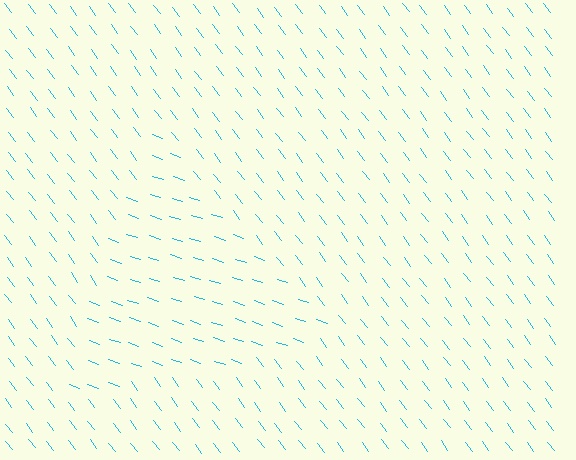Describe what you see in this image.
The image is filled with small cyan line segments. A triangle region in the image has lines oriented differently from the surrounding lines, creating a visible texture boundary.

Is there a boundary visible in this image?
Yes, there is a texture boundary formed by a change in line orientation.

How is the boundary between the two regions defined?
The boundary is defined purely by a change in line orientation (approximately 34 degrees difference). All lines are the same color and thickness.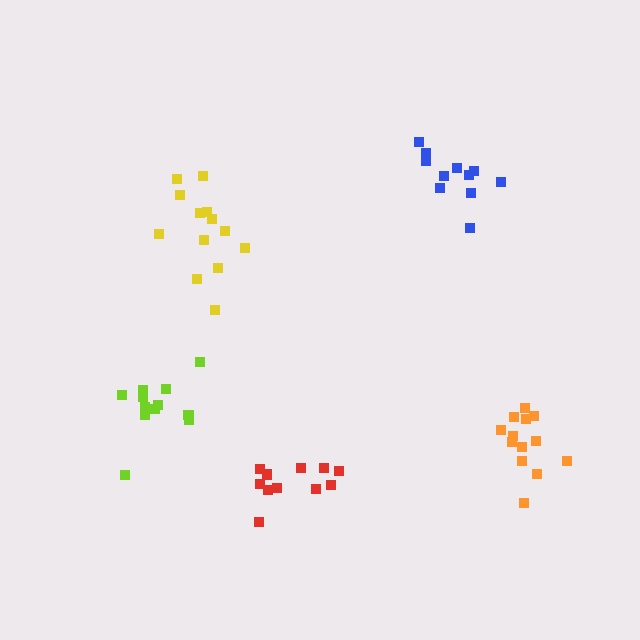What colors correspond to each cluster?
The clusters are colored: yellow, lime, red, blue, orange.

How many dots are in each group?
Group 1: 13 dots, Group 2: 12 dots, Group 3: 11 dots, Group 4: 11 dots, Group 5: 13 dots (60 total).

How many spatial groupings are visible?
There are 5 spatial groupings.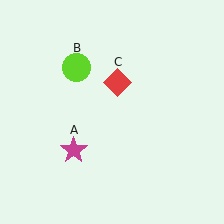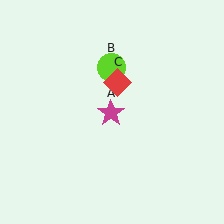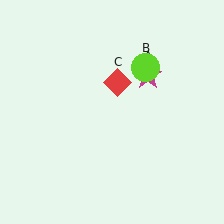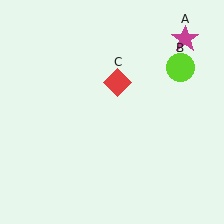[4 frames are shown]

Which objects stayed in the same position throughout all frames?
Red diamond (object C) remained stationary.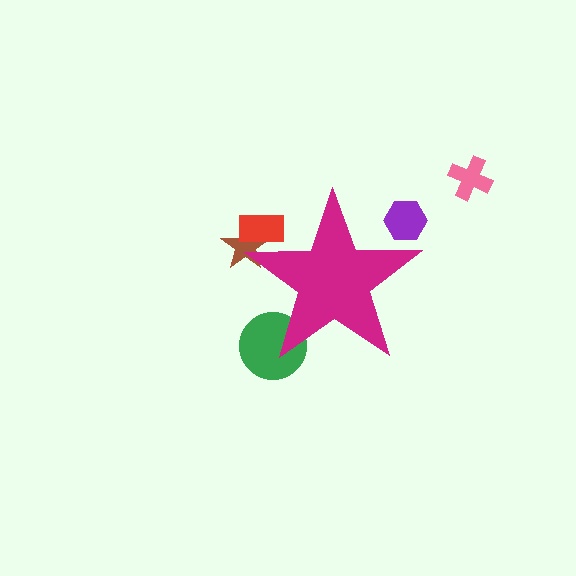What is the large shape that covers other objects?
A magenta star.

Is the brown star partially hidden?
Yes, the brown star is partially hidden behind the magenta star.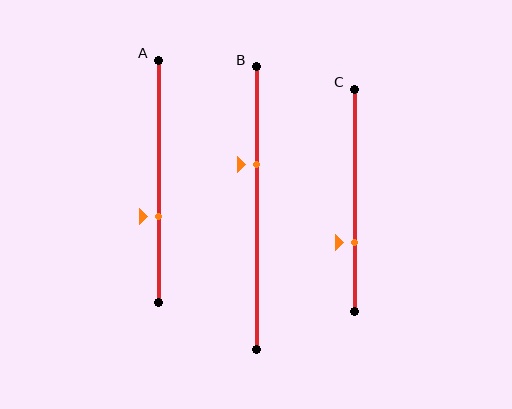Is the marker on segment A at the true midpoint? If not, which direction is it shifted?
No, the marker on segment A is shifted downward by about 15% of the segment length.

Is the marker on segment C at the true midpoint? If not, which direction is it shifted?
No, the marker on segment C is shifted downward by about 19% of the segment length.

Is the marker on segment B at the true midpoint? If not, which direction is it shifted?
No, the marker on segment B is shifted upward by about 15% of the segment length.